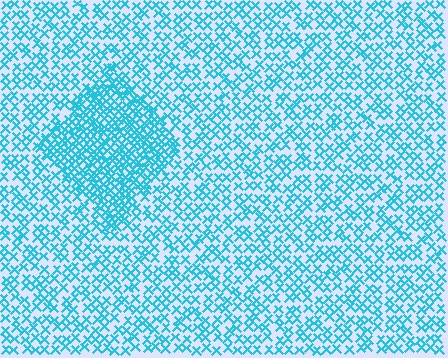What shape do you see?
I see a diamond.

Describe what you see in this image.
The image contains small cyan elements arranged at two different densities. A diamond-shaped region is visible where the elements are more densely packed than the surrounding area.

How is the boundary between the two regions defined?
The boundary is defined by a change in element density (approximately 2.0x ratio). All elements are the same color, size, and shape.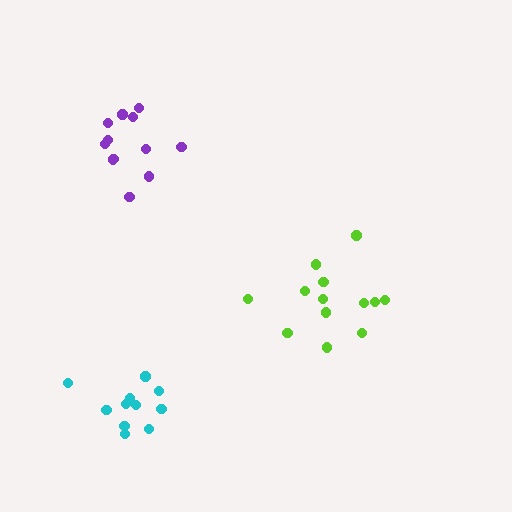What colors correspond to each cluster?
The clusters are colored: purple, lime, cyan.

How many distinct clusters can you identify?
There are 3 distinct clusters.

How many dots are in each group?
Group 1: 12 dots, Group 2: 13 dots, Group 3: 11 dots (36 total).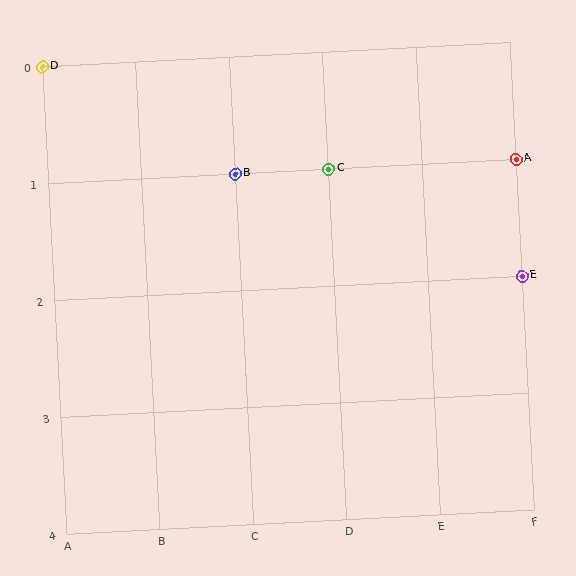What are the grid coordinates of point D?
Point D is at grid coordinates (A, 0).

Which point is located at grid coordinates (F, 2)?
Point E is at (F, 2).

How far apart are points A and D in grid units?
Points A and D are 5 columns and 1 row apart (about 5.1 grid units diagonally).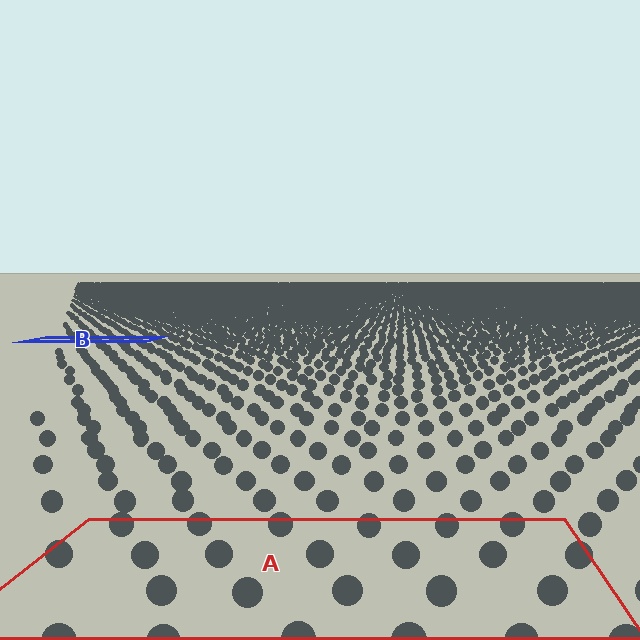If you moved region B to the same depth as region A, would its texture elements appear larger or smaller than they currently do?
They would appear larger. At a closer depth, the same texture elements are projected at a bigger on-screen size.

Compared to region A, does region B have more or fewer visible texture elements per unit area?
Region B has more texture elements per unit area — they are packed more densely because it is farther away.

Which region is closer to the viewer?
Region A is closer. The texture elements there are larger and more spread out.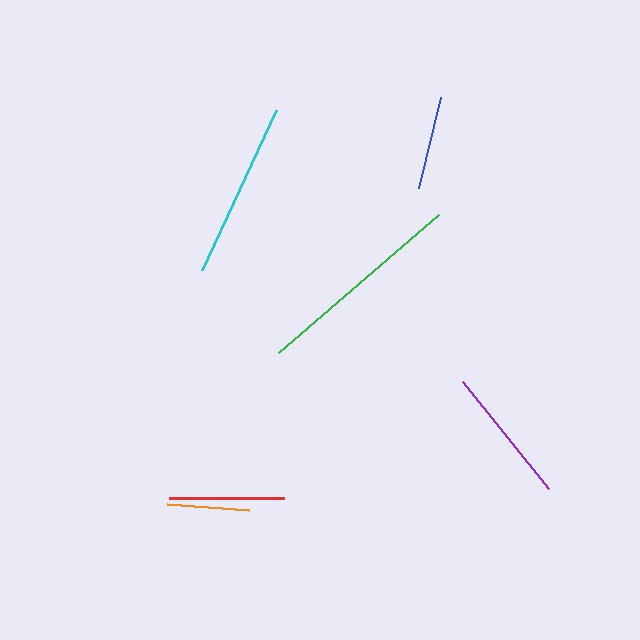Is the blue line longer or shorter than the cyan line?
The cyan line is longer than the blue line.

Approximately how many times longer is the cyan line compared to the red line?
The cyan line is approximately 1.5 times the length of the red line.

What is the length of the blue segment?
The blue segment is approximately 94 pixels long.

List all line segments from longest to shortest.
From longest to shortest: green, cyan, purple, red, blue, orange.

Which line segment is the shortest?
The orange line is the shortest at approximately 82 pixels.